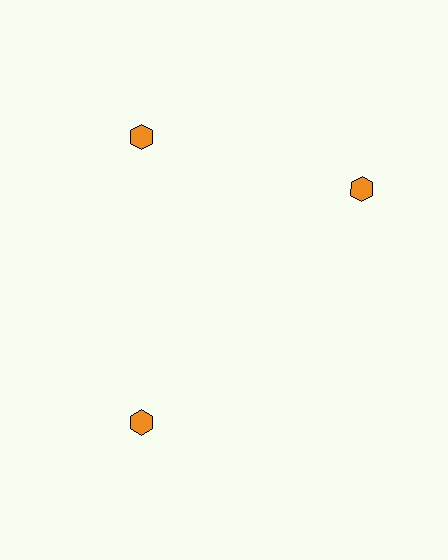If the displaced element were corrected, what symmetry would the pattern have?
It would have 3-fold rotational symmetry — the pattern would map onto itself every 120 degrees.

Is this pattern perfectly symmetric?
No. The 3 orange hexagons are arranged in a ring, but one element near the 3 o'clock position is rotated out of alignment along the ring, breaking the 3-fold rotational symmetry.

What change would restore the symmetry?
The symmetry would be restored by rotating it back into even spacing with its neighbors so that all 3 hexagons sit at equal angles and equal distance from the center.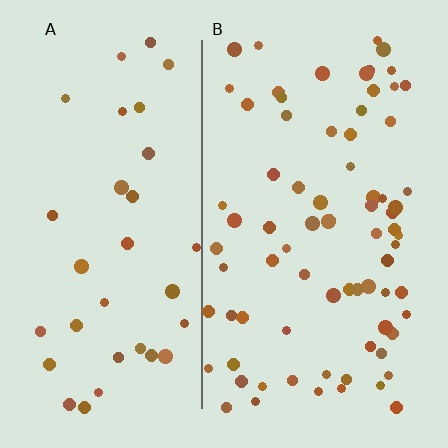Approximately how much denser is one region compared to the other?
Approximately 2.2× — region B over region A.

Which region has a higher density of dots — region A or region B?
B (the right).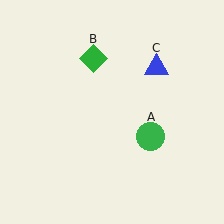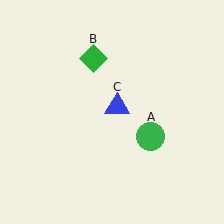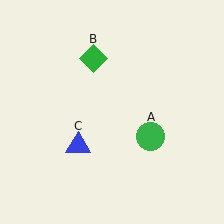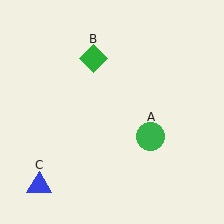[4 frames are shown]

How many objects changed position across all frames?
1 object changed position: blue triangle (object C).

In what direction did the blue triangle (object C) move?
The blue triangle (object C) moved down and to the left.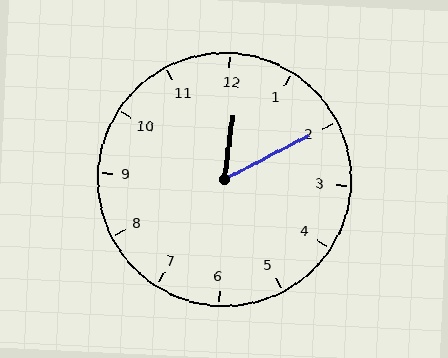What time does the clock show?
12:10.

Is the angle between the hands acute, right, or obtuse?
It is acute.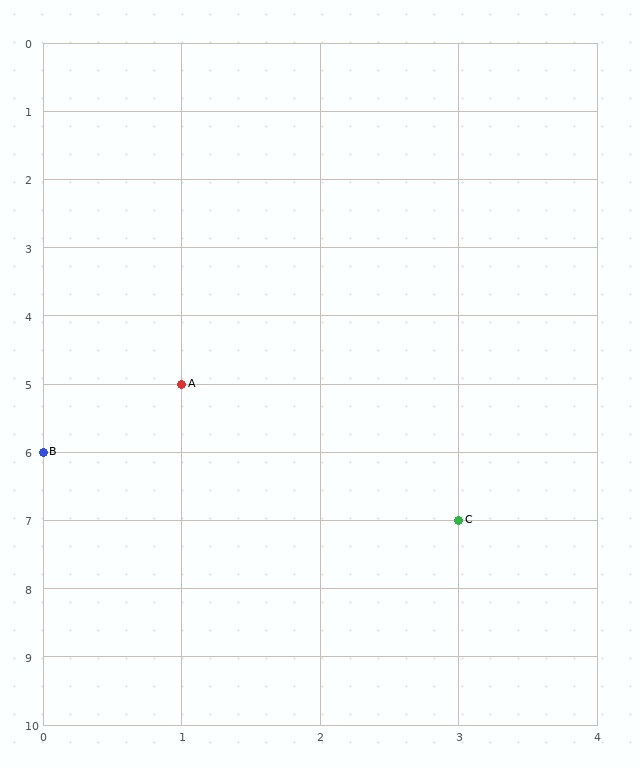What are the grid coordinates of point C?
Point C is at grid coordinates (3, 7).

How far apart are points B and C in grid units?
Points B and C are 3 columns and 1 row apart (about 3.2 grid units diagonally).